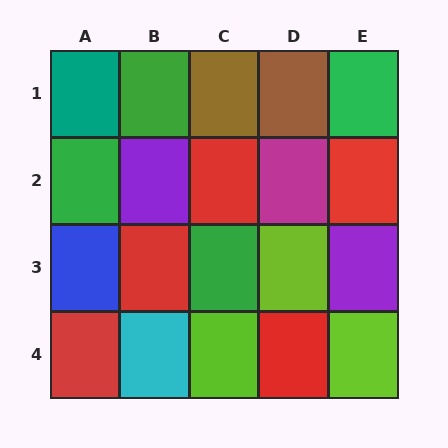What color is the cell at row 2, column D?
Magenta.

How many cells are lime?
3 cells are lime.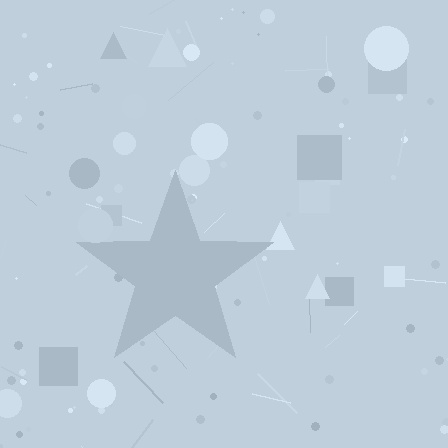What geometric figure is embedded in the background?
A star is embedded in the background.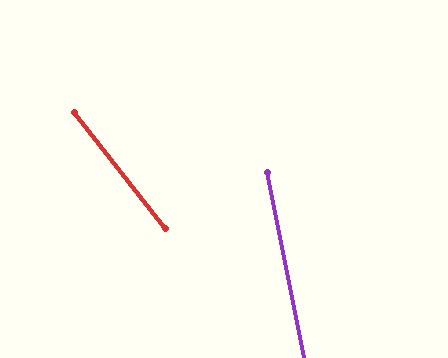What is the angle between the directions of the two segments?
Approximately 27 degrees.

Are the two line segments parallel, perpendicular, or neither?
Neither parallel nor perpendicular — they differ by about 27°.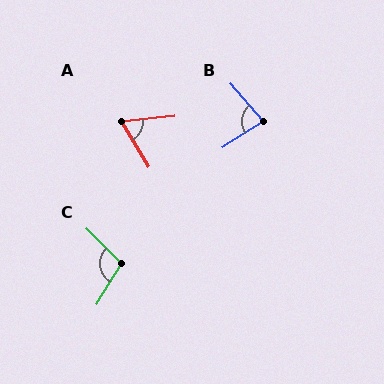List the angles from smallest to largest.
A (65°), B (82°), C (105°).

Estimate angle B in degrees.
Approximately 82 degrees.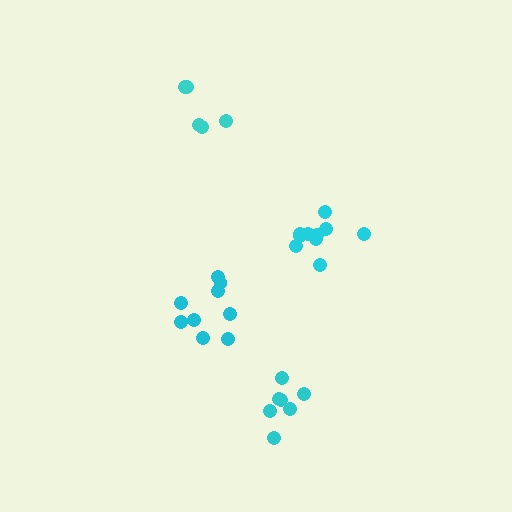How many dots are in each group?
Group 1: 7 dots, Group 2: 9 dots, Group 3: 10 dots, Group 4: 5 dots (31 total).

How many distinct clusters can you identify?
There are 4 distinct clusters.